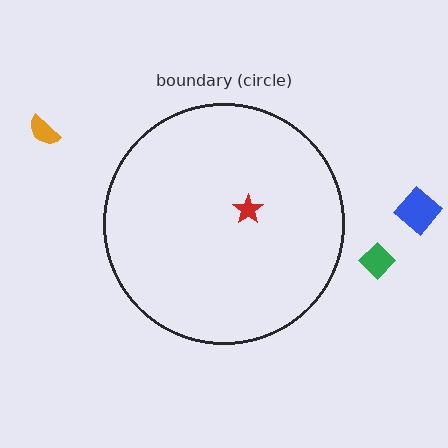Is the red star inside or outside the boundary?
Inside.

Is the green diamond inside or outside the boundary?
Outside.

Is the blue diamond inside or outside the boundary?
Outside.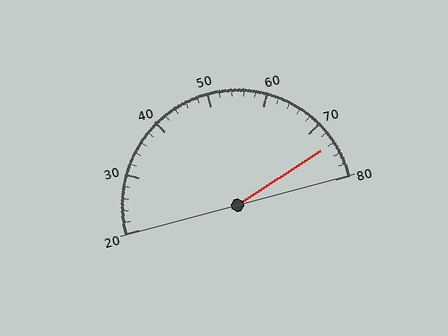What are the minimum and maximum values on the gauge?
The gauge ranges from 20 to 80.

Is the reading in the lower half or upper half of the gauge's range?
The reading is in the upper half of the range (20 to 80).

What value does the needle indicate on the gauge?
The needle indicates approximately 74.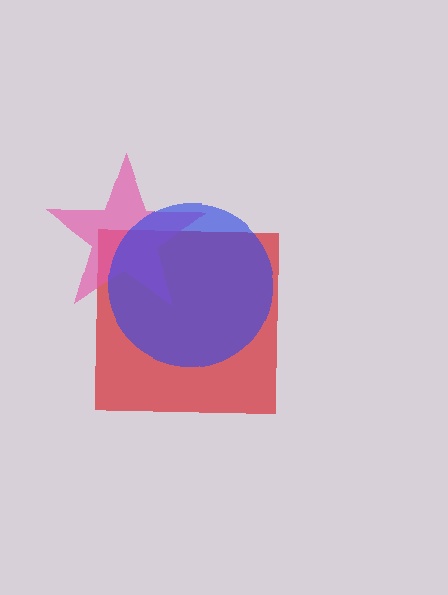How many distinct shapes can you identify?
There are 3 distinct shapes: a red square, a pink star, a blue circle.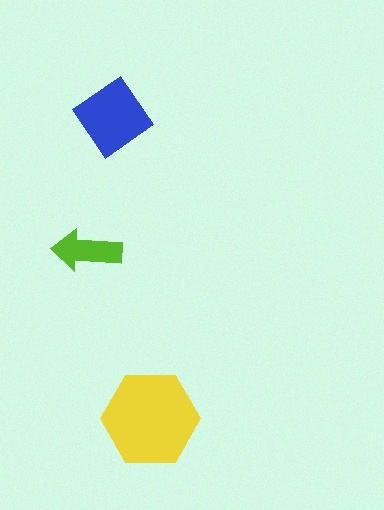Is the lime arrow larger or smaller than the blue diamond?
Smaller.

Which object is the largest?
The yellow hexagon.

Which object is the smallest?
The lime arrow.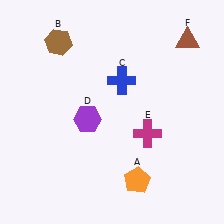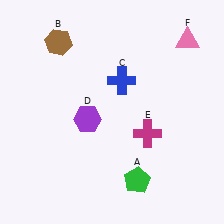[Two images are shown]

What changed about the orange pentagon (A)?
In Image 1, A is orange. In Image 2, it changed to green.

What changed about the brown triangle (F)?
In Image 1, F is brown. In Image 2, it changed to pink.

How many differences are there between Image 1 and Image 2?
There are 2 differences between the two images.